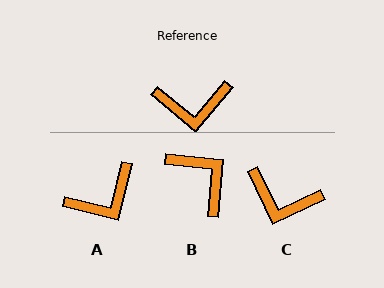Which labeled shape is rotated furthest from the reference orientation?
B, about 125 degrees away.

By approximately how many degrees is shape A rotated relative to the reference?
Approximately 26 degrees counter-clockwise.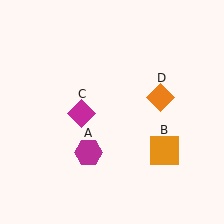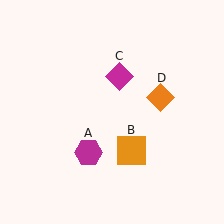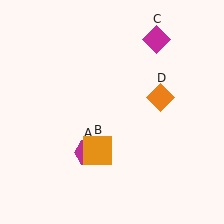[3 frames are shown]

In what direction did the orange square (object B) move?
The orange square (object B) moved left.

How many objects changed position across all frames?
2 objects changed position: orange square (object B), magenta diamond (object C).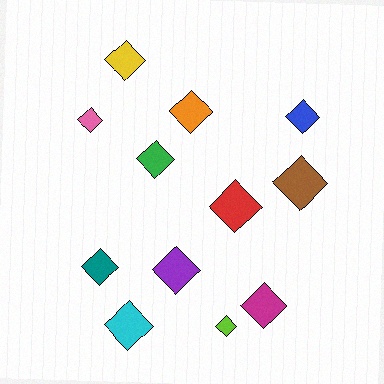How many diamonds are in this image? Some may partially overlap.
There are 12 diamonds.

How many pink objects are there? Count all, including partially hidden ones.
There is 1 pink object.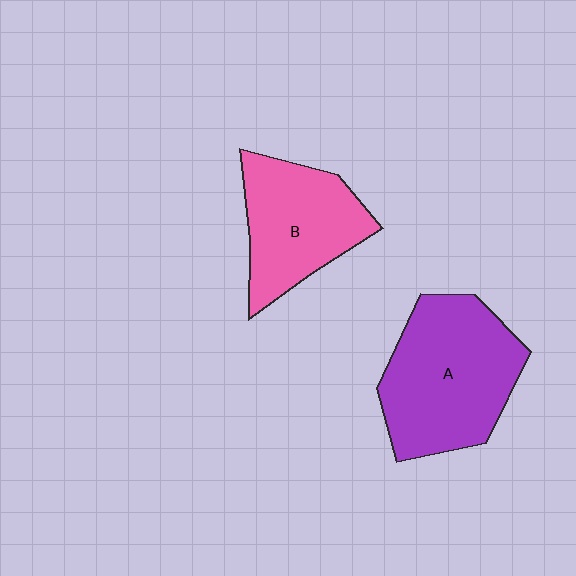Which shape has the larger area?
Shape A (purple).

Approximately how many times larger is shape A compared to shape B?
Approximately 1.3 times.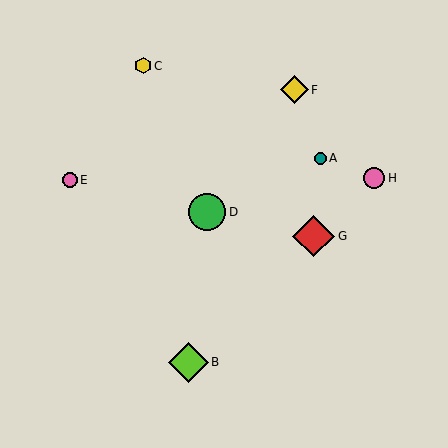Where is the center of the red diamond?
The center of the red diamond is at (314, 236).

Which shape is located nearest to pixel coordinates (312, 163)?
The teal circle (labeled A) at (320, 158) is nearest to that location.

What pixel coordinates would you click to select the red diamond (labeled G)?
Click at (314, 236) to select the red diamond G.